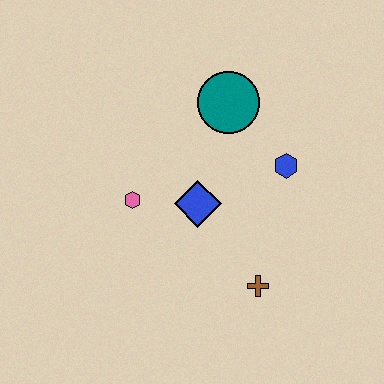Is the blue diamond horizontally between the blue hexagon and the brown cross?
No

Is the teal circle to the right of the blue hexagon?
No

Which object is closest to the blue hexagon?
The teal circle is closest to the blue hexagon.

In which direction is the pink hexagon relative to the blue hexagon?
The pink hexagon is to the left of the blue hexagon.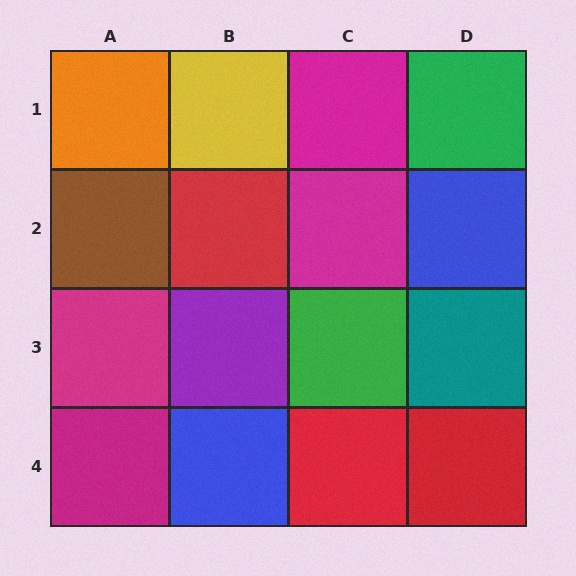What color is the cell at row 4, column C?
Red.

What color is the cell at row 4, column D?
Red.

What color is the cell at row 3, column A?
Magenta.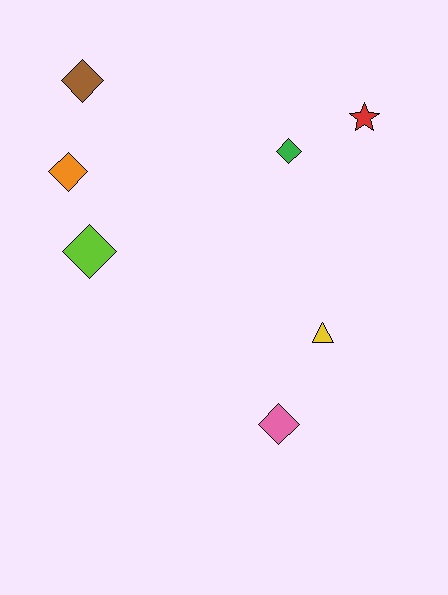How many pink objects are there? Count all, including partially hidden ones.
There is 1 pink object.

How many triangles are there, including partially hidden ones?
There is 1 triangle.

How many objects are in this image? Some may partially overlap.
There are 7 objects.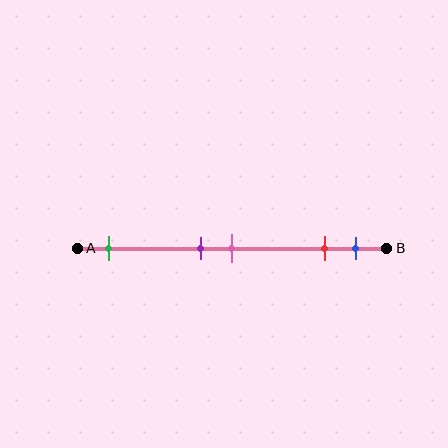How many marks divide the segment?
There are 5 marks dividing the segment.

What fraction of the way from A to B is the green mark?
The green mark is approximately 10% (0.1) of the way from A to B.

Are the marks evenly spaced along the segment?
No, the marks are not evenly spaced.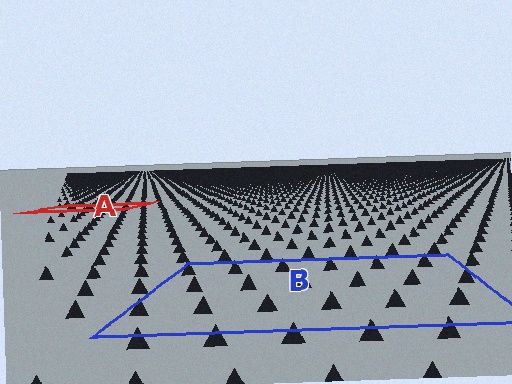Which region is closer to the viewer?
Region B is closer. The texture elements there are larger and more spread out.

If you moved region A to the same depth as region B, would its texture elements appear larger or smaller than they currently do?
They would appear larger. At a closer depth, the same texture elements are projected at a bigger on-screen size.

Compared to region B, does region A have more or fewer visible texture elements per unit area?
Region A has more texture elements per unit area — they are packed more densely because it is farther away.